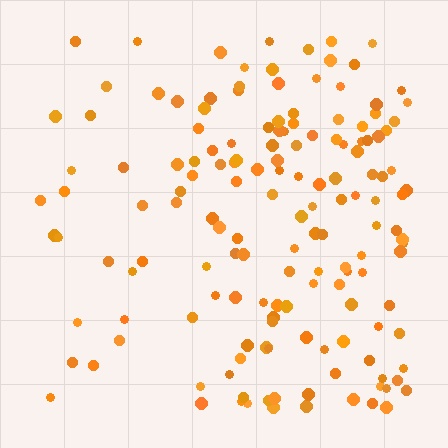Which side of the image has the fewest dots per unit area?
The left.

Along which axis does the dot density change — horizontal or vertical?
Horizontal.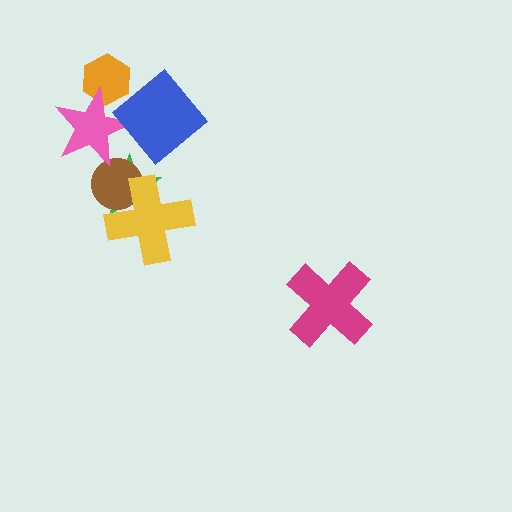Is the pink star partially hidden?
Yes, it is partially covered by another shape.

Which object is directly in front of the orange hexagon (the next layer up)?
The pink star is directly in front of the orange hexagon.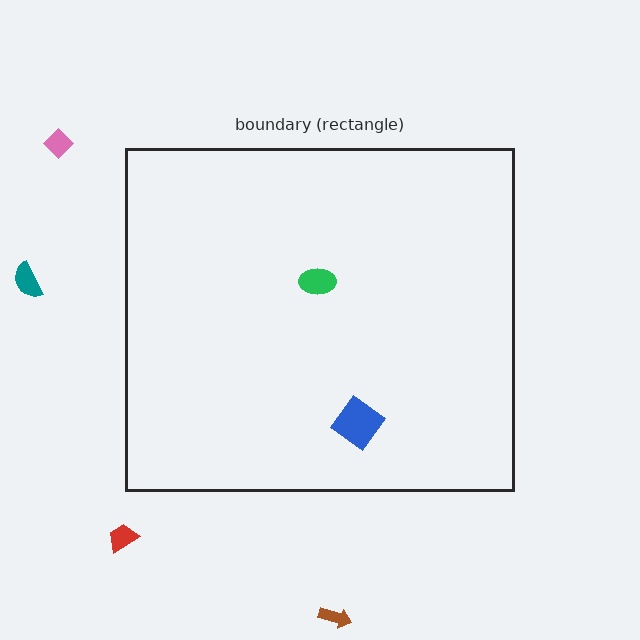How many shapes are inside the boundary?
2 inside, 4 outside.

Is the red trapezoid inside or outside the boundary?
Outside.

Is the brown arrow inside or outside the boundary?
Outside.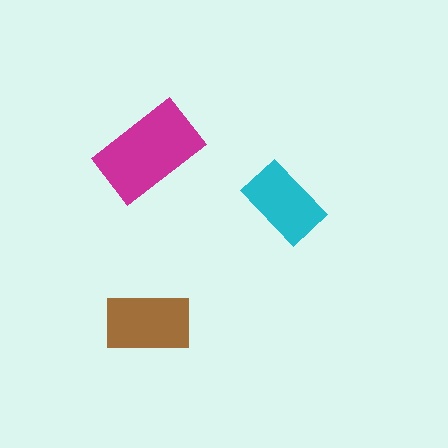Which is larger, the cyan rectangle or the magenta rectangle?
The magenta one.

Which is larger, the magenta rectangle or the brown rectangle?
The magenta one.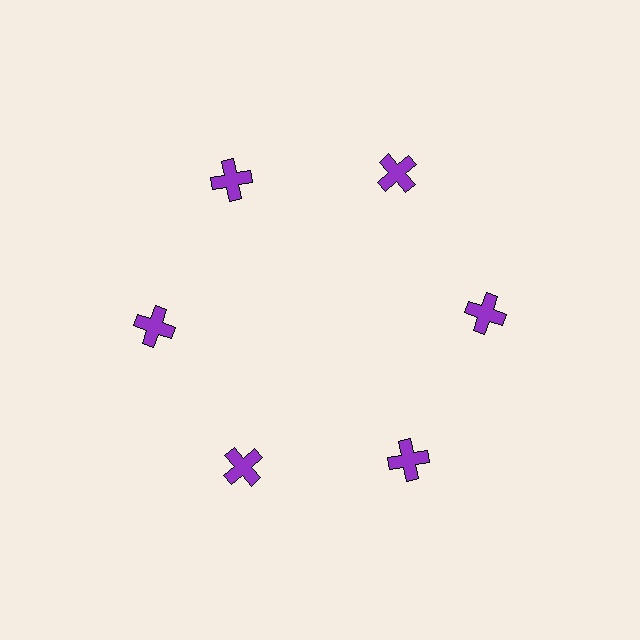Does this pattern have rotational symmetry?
Yes, this pattern has 6-fold rotational symmetry. It looks the same after rotating 60 degrees around the center.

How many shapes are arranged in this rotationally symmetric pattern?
There are 6 shapes, arranged in 6 groups of 1.